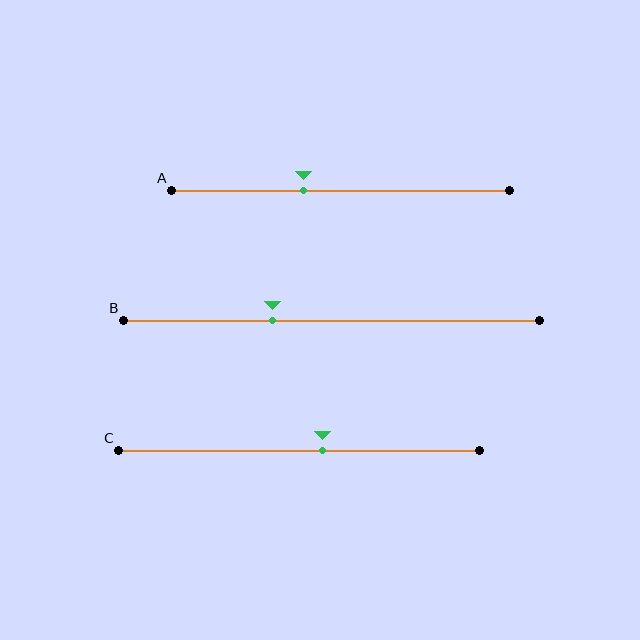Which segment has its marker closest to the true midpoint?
Segment C has its marker closest to the true midpoint.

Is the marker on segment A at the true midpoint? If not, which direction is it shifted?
No, the marker on segment A is shifted to the left by about 11% of the segment length.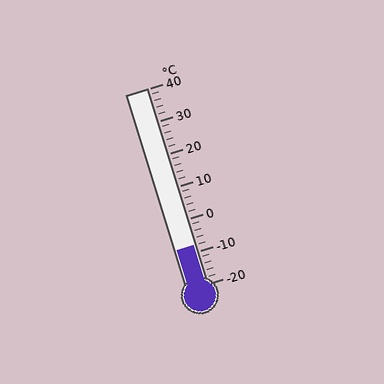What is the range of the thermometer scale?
The thermometer scale ranges from -20°C to 40°C.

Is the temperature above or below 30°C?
The temperature is below 30°C.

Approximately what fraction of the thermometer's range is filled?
The thermometer is filled to approximately 20% of its range.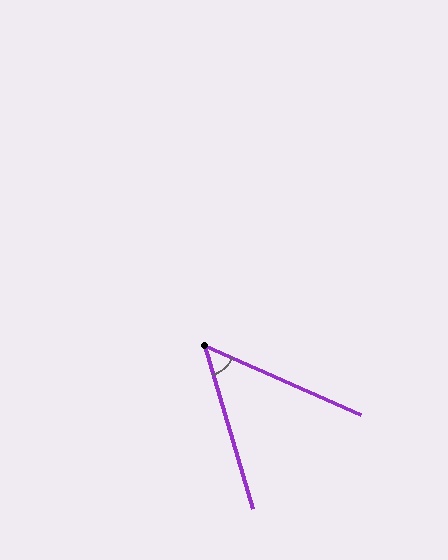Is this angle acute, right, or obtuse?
It is acute.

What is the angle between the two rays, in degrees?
Approximately 50 degrees.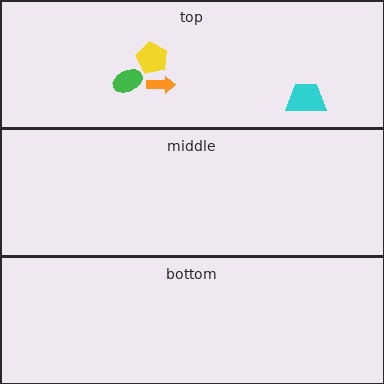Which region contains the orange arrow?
The top region.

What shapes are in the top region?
The orange arrow, the green ellipse, the cyan trapezoid, the yellow pentagon.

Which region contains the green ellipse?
The top region.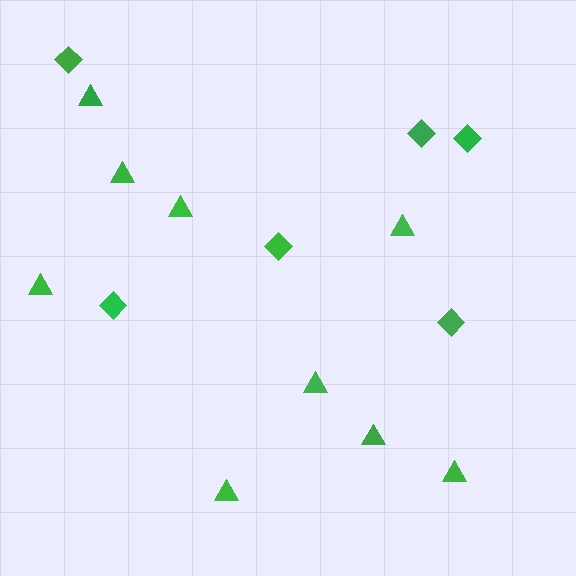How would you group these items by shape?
There are 2 groups: one group of triangles (9) and one group of diamonds (6).